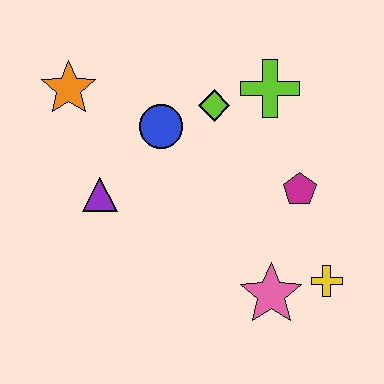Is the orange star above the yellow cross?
Yes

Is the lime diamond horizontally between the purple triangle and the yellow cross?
Yes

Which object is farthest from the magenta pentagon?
The orange star is farthest from the magenta pentagon.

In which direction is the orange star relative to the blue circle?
The orange star is to the left of the blue circle.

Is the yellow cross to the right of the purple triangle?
Yes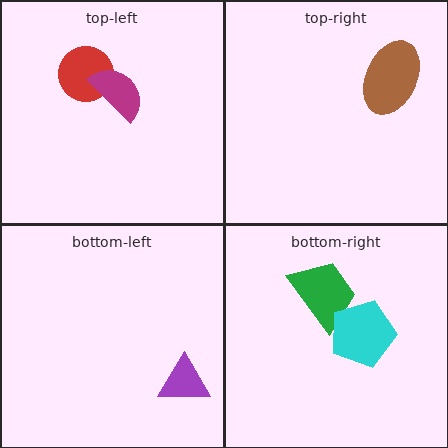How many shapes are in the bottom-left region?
1.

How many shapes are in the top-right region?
1.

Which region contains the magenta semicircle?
The top-left region.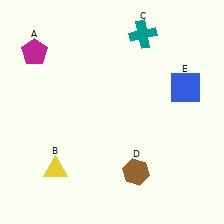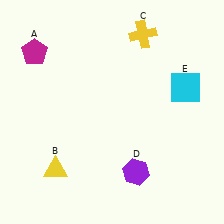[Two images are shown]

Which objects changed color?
C changed from teal to yellow. D changed from brown to purple. E changed from blue to cyan.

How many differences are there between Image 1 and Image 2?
There are 3 differences between the two images.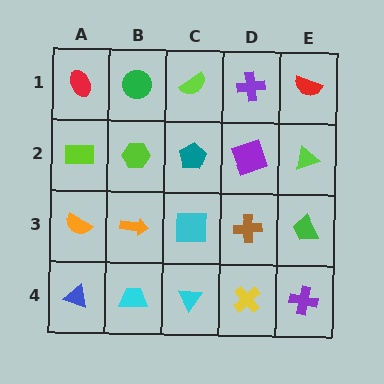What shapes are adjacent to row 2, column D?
A purple cross (row 1, column D), a brown cross (row 3, column D), a teal pentagon (row 2, column C), a lime triangle (row 2, column E).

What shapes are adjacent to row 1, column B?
A lime hexagon (row 2, column B), a red ellipse (row 1, column A), a lime semicircle (row 1, column C).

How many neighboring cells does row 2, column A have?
3.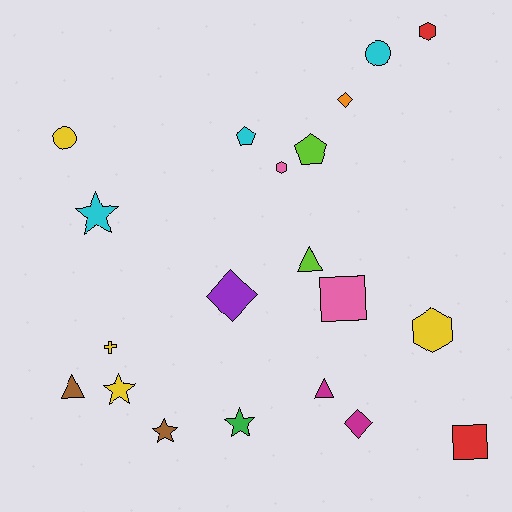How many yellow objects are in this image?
There are 4 yellow objects.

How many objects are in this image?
There are 20 objects.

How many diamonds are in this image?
There are 3 diamonds.